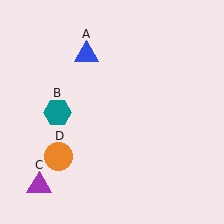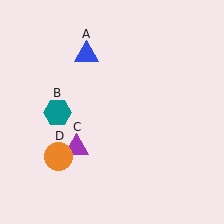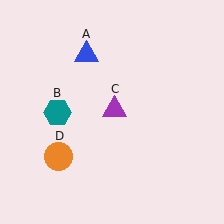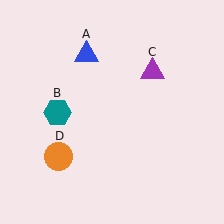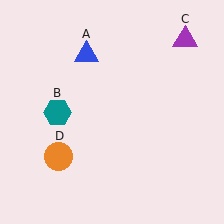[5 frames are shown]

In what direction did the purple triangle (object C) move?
The purple triangle (object C) moved up and to the right.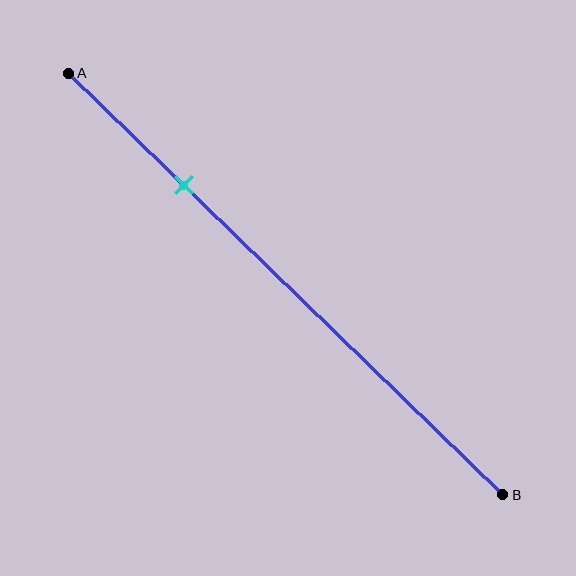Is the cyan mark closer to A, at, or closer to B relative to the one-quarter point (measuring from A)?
The cyan mark is approximately at the one-quarter point of segment AB.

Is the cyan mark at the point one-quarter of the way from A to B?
Yes, the mark is approximately at the one-quarter point.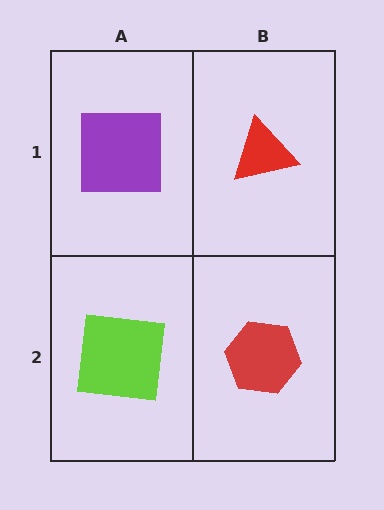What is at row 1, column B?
A red triangle.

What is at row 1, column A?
A purple square.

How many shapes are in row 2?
2 shapes.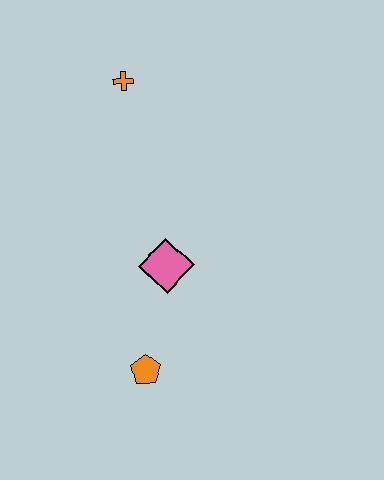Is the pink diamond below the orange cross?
Yes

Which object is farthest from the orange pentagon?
The orange cross is farthest from the orange pentagon.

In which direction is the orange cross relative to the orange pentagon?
The orange cross is above the orange pentagon.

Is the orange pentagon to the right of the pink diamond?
No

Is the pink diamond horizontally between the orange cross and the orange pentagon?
No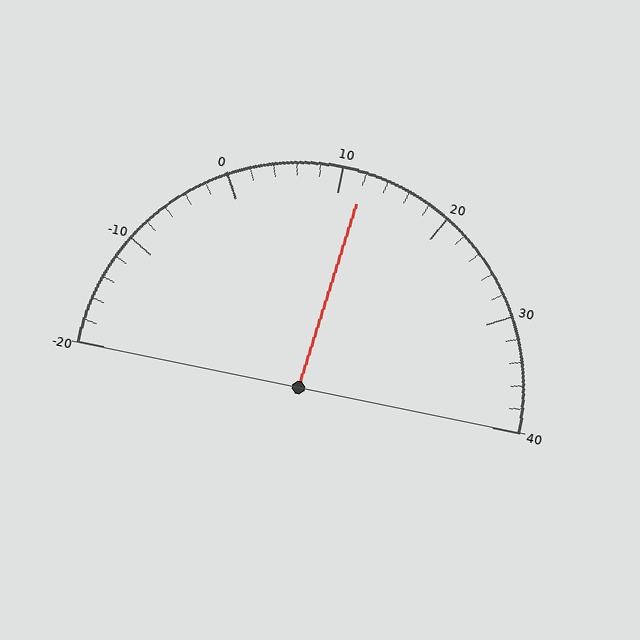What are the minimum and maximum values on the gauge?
The gauge ranges from -20 to 40.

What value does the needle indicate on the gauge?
The needle indicates approximately 12.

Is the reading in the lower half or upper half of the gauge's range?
The reading is in the upper half of the range (-20 to 40).